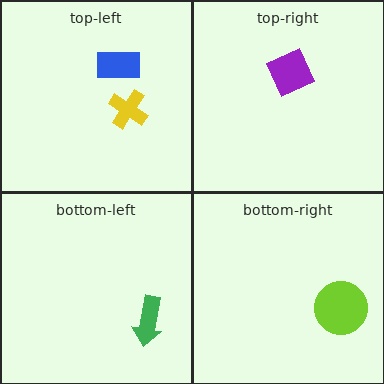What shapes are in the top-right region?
The purple diamond.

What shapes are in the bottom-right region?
The lime circle.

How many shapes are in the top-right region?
1.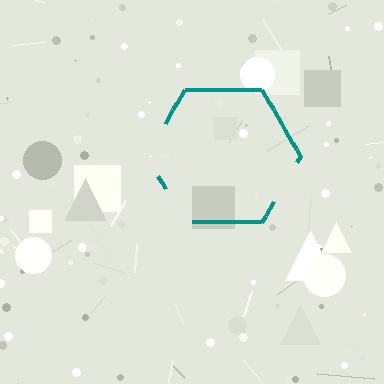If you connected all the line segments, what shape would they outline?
They would outline a hexagon.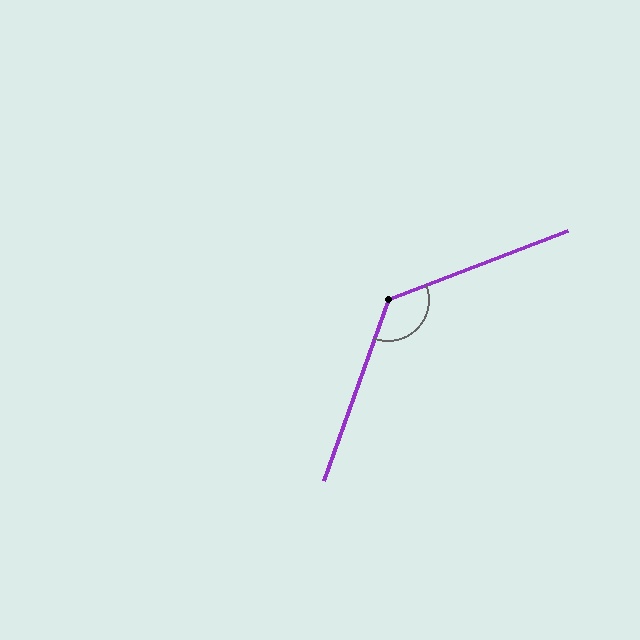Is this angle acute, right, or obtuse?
It is obtuse.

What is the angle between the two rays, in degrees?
Approximately 131 degrees.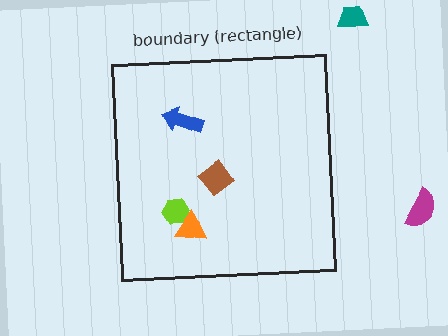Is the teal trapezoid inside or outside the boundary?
Outside.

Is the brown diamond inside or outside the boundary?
Inside.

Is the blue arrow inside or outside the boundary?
Inside.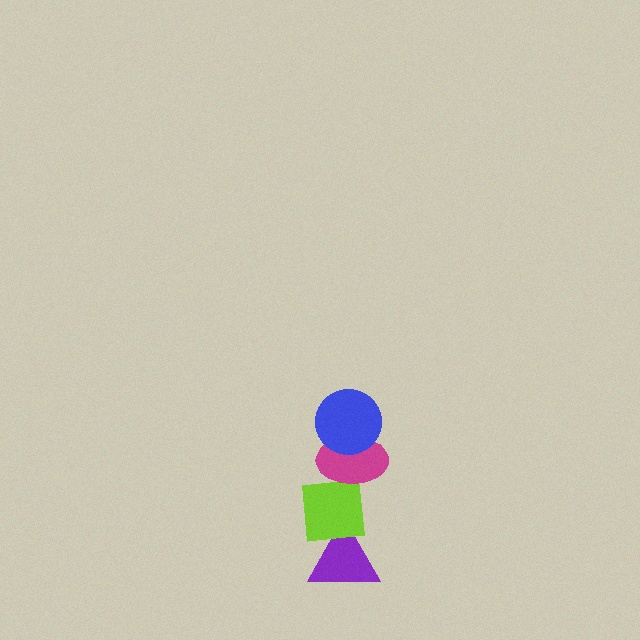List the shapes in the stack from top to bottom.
From top to bottom: the blue circle, the magenta ellipse, the lime square, the purple triangle.